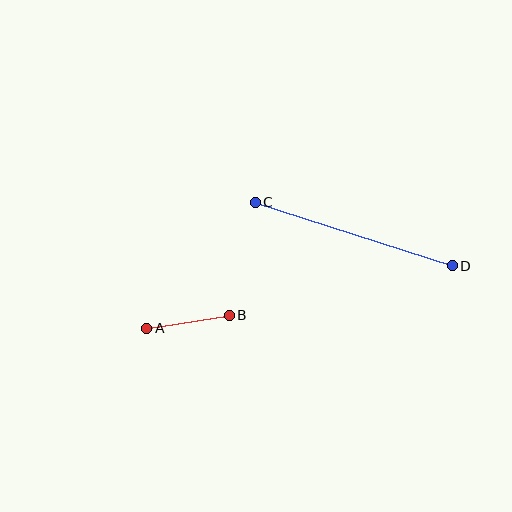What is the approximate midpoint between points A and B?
The midpoint is at approximately (188, 322) pixels.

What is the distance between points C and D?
The distance is approximately 207 pixels.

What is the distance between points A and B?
The distance is approximately 84 pixels.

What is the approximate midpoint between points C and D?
The midpoint is at approximately (354, 234) pixels.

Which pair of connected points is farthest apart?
Points C and D are farthest apart.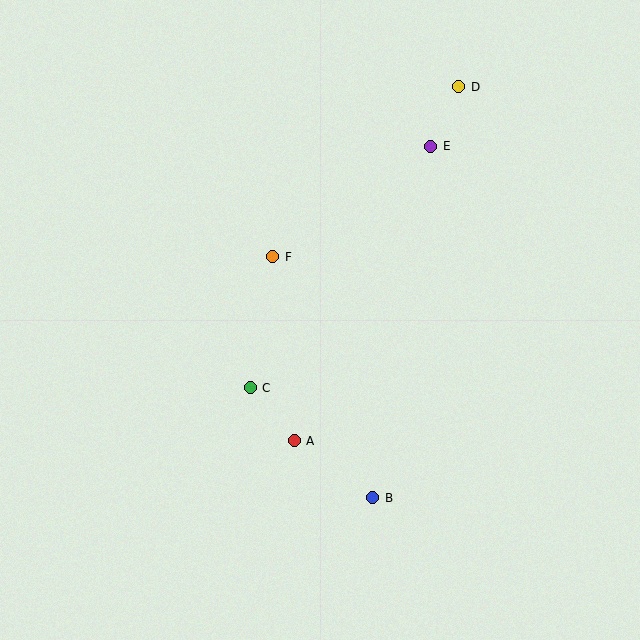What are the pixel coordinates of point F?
Point F is at (273, 257).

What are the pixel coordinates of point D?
Point D is at (459, 87).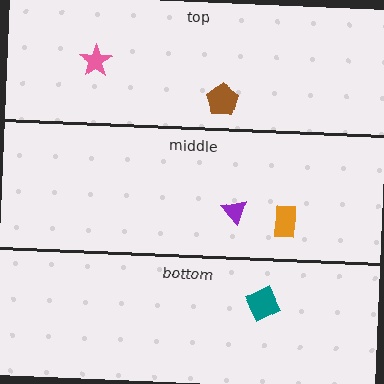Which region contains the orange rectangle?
The middle region.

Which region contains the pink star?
The top region.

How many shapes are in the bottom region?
1.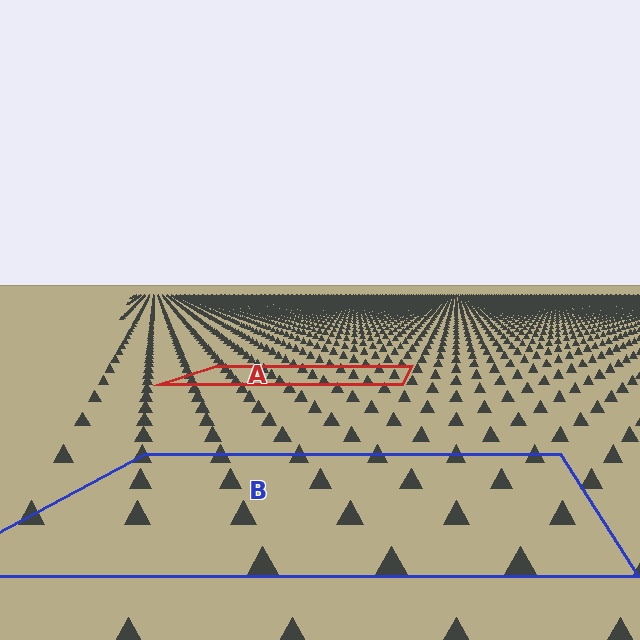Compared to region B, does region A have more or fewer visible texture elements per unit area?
Region A has more texture elements per unit area — they are packed more densely because it is farther away.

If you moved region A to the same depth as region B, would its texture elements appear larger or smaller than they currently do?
They would appear larger. At a closer depth, the same texture elements are projected at a bigger on-screen size.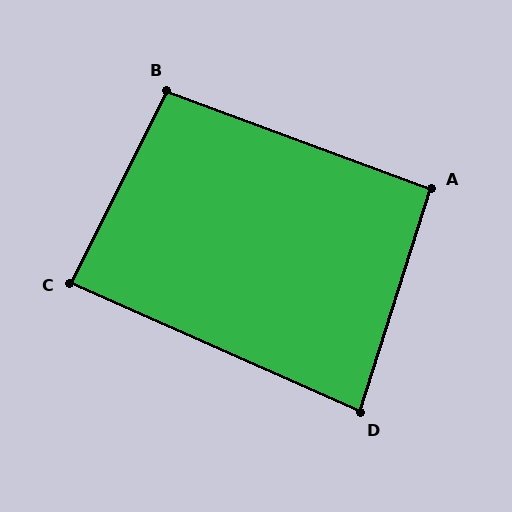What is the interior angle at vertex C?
Approximately 87 degrees (approximately right).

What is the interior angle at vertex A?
Approximately 93 degrees (approximately right).